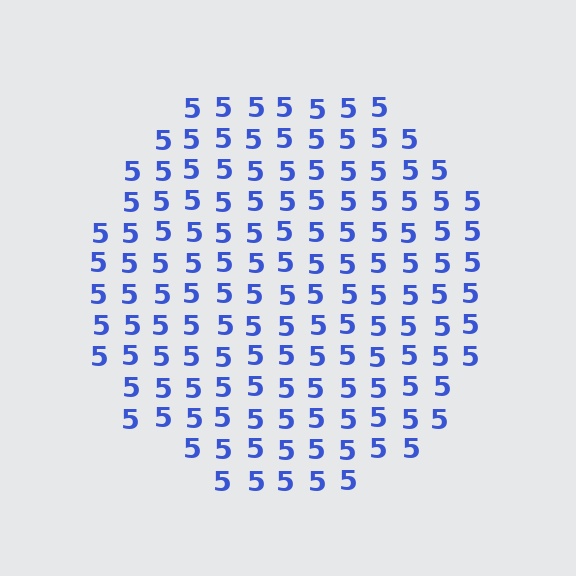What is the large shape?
The large shape is a circle.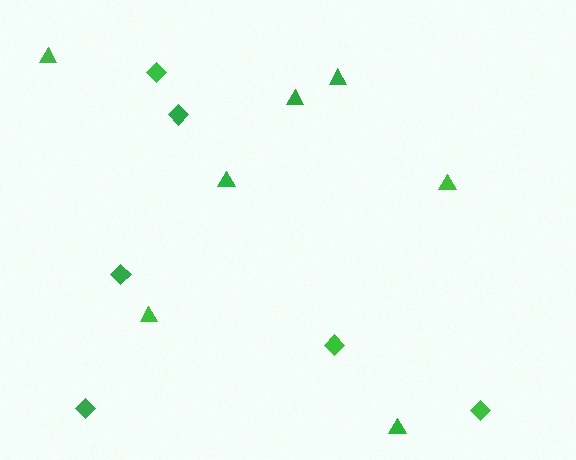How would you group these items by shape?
There are 2 groups: one group of diamonds (6) and one group of triangles (7).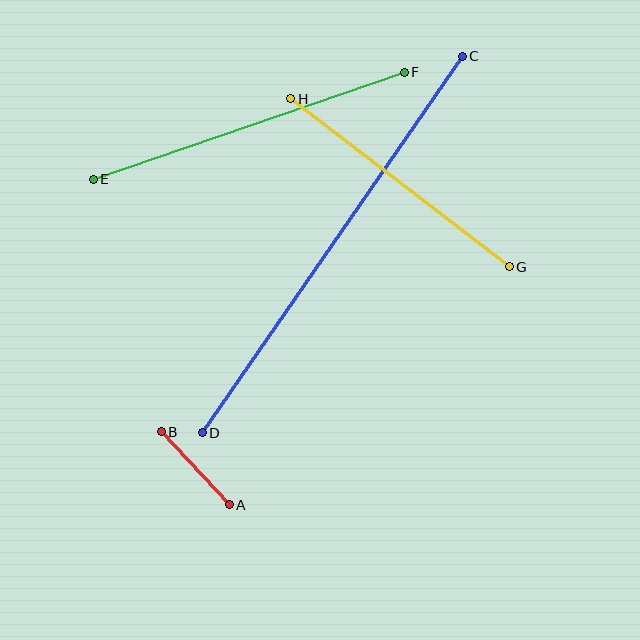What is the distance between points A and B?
The distance is approximately 100 pixels.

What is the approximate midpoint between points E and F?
The midpoint is at approximately (249, 126) pixels.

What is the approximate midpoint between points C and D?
The midpoint is at approximately (332, 245) pixels.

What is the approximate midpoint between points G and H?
The midpoint is at approximately (400, 183) pixels.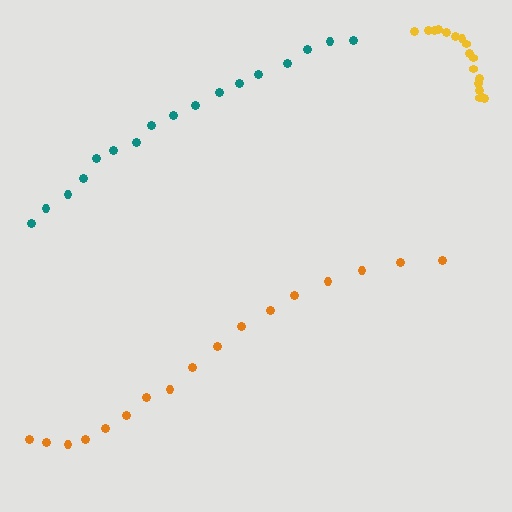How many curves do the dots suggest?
There are 3 distinct paths.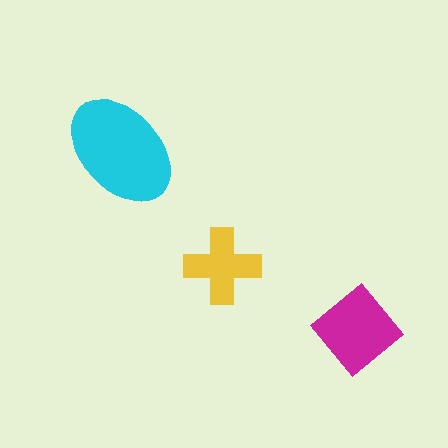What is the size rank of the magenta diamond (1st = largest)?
2nd.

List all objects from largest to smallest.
The cyan ellipse, the magenta diamond, the yellow cross.